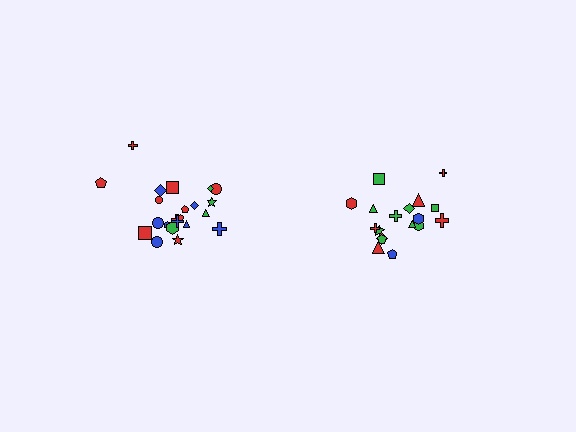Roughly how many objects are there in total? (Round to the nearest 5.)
Roughly 40 objects in total.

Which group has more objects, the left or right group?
The left group.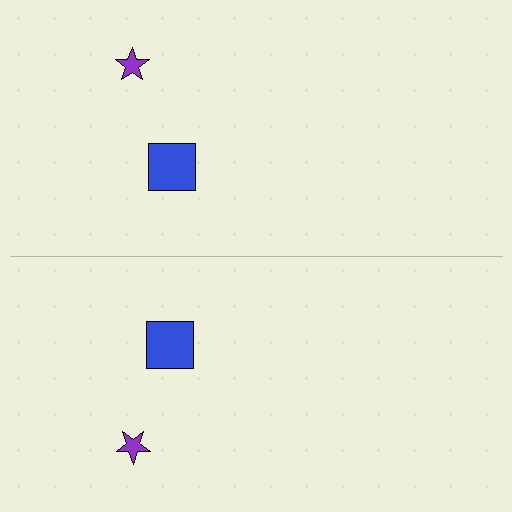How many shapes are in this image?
There are 4 shapes in this image.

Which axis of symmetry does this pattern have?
The pattern has a horizontal axis of symmetry running through the center of the image.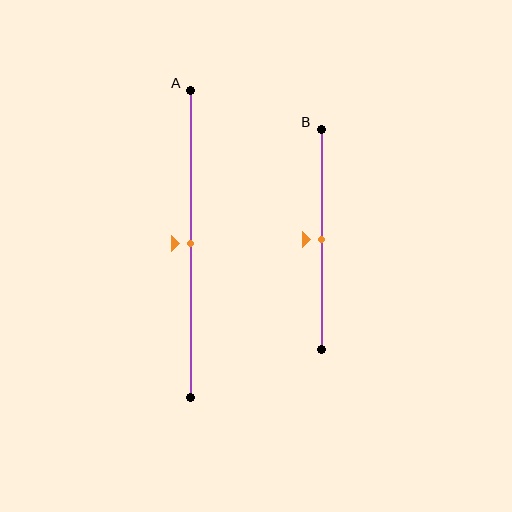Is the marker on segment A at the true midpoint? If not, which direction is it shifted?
Yes, the marker on segment A is at the true midpoint.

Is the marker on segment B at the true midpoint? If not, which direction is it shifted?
Yes, the marker on segment B is at the true midpoint.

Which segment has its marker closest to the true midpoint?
Segment A has its marker closest to the true midpoint.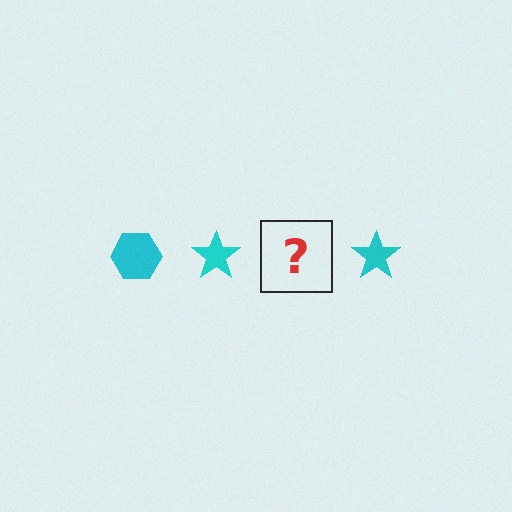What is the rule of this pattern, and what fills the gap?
The rule is that the pattern cycles through hexagon, star shapes in cyan. The gap should be filled with a cyan hexagon.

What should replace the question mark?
The question mark should be replaced with a cyan hexagon.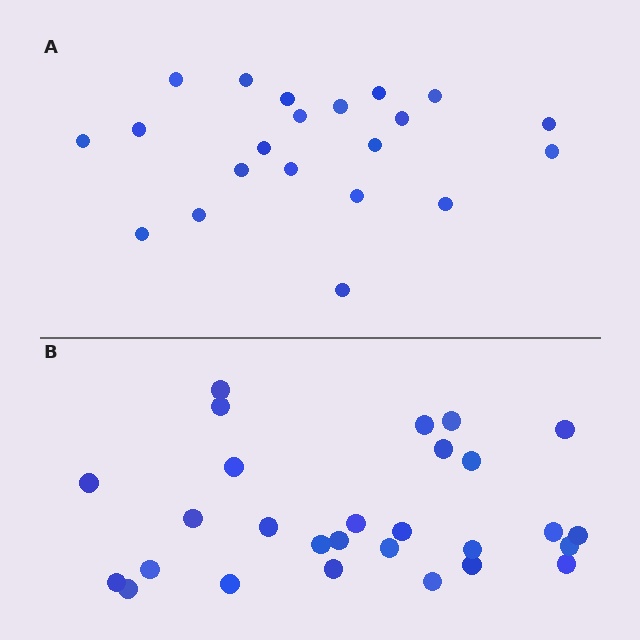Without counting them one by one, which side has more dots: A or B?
Region B (the bottom region) has more dots.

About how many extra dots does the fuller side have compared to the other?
Region B has roughly 8 or so more dots than region A.